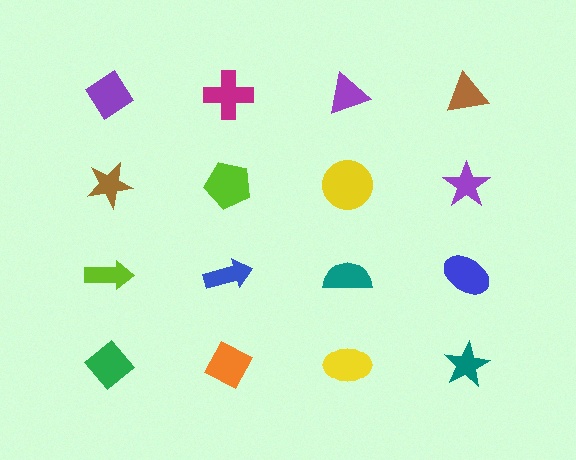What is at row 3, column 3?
A teal semicircle.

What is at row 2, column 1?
A brown star.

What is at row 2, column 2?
A lime pentagon.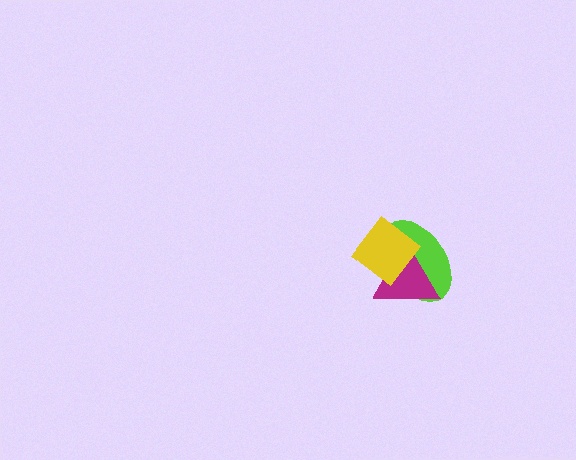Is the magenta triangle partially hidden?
Yes, it is partially covered by another shape.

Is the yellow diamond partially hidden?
No, no other shape covers it.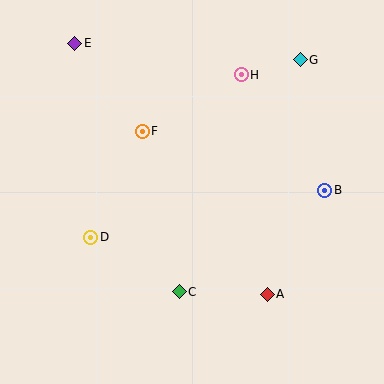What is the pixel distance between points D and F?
The distance between D and F is 118 pixels.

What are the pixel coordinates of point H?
Point H is at (241, 75).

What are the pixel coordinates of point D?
Point D is at (91, 237).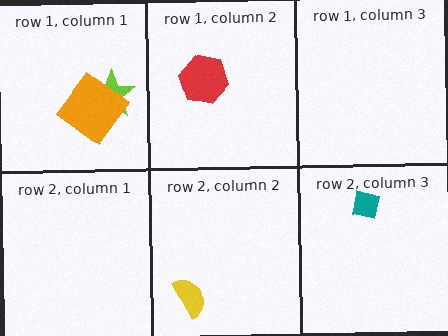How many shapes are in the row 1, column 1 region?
2.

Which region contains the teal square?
The row 2, column 3 region.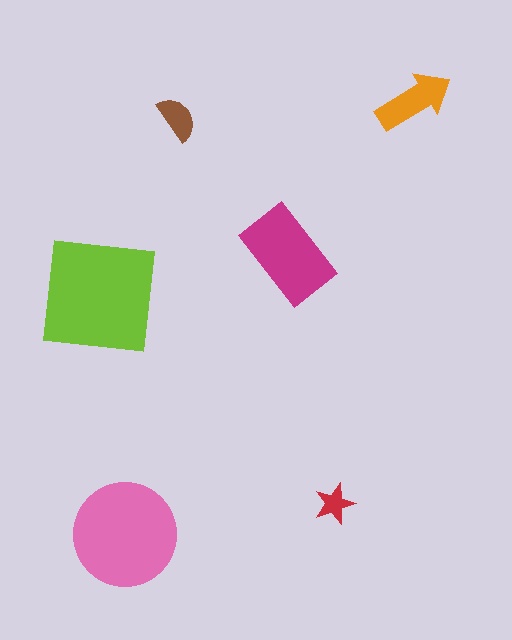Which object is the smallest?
The red star.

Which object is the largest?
The lime square.